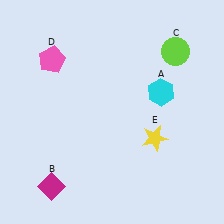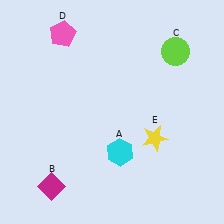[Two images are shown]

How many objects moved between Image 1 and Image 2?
2 objects moved between the two images.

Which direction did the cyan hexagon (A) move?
The cyan hexagon (A) moved down.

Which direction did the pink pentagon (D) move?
The pink pentagon (D) moved up.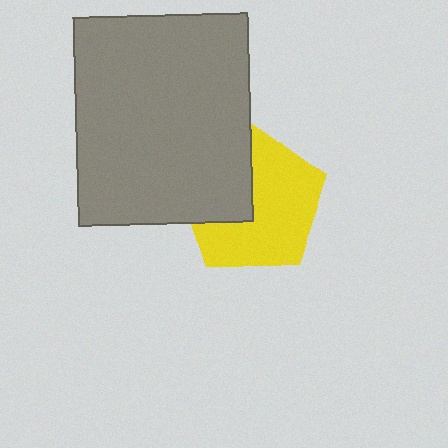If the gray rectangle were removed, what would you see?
You would see the complete yellow pentagon.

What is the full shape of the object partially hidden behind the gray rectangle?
The partially hidden object is a yellow pentagon.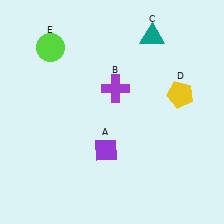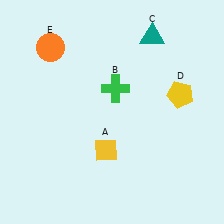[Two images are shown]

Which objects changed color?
A changed from purple to yellow. B changed from purple to green. E changed from lime to orange.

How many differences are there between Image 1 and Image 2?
There are 3 differences between the two images.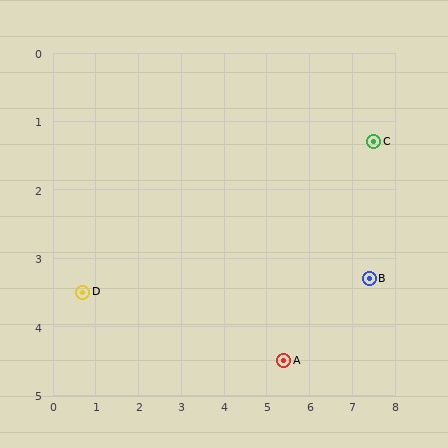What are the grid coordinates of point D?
Point D is at approximately (0.7, 3.5).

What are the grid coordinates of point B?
Point B is at approximately (7.4, 3.3).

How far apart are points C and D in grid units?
Points C and D are about 7.1 grid units apart.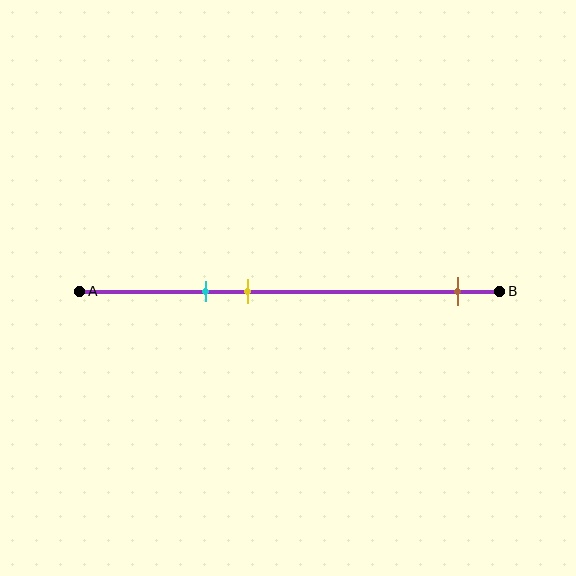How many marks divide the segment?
There are 3 marks dividing the segment.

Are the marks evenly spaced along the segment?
No, the marks are not evenly spaced.